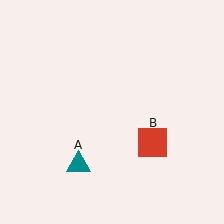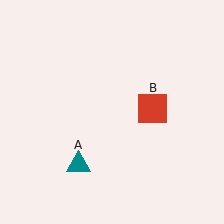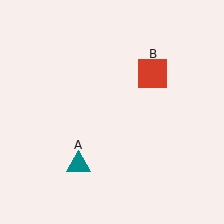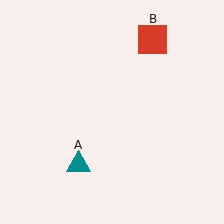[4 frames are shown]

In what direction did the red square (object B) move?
The red square (object B) moved up.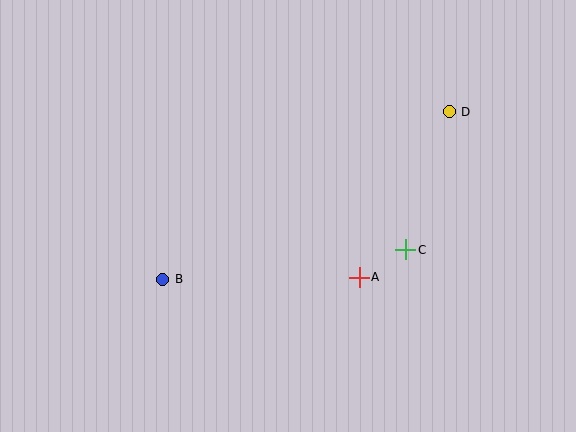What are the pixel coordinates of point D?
Point D is at (449, 112).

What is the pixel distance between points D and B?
The distance between D and B is 332 pixels.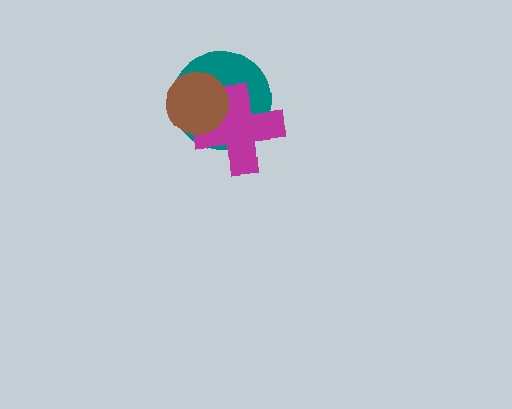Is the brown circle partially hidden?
No, no other shape covers it.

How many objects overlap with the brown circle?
2 objects overlap with the brown circle.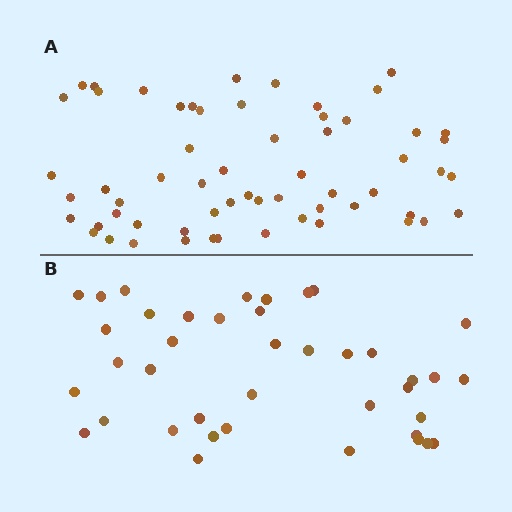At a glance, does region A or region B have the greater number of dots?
Region A (the top region) has more dots.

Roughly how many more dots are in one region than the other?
Region A has approximately 20 more dots than region B.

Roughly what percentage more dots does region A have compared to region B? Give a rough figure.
About 50% more.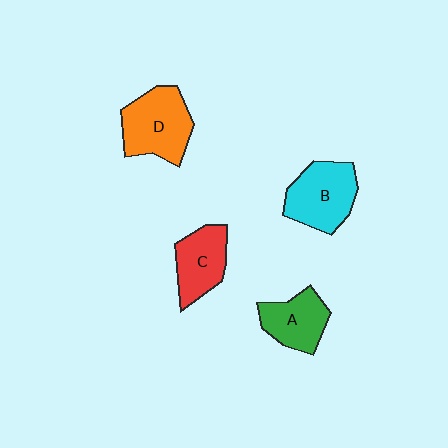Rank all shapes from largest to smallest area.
From largest to smallest: D (orange), B (cyan), C (red), A (green).